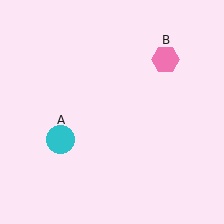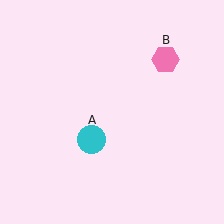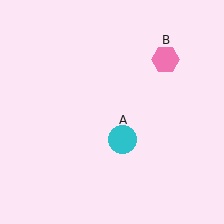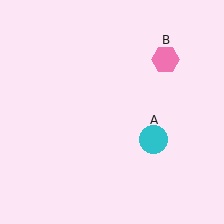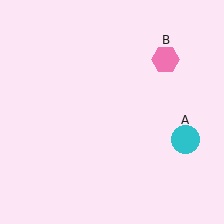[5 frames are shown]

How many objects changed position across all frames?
1 object changed position: cyan circle (object A).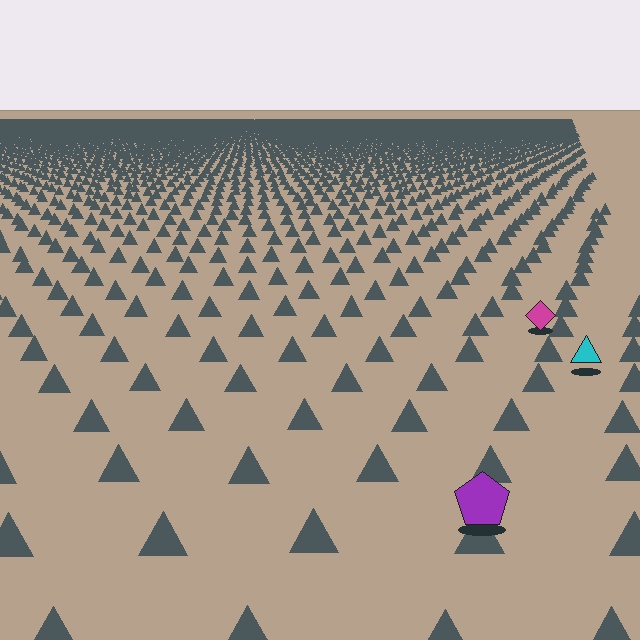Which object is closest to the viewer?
The purple pentagon is closest. The texture marks near it are larger and more spread out.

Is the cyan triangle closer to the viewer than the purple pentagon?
No. The purple pentagon is closer — you can tell from the texture gradient: the ground texture is coarser near it.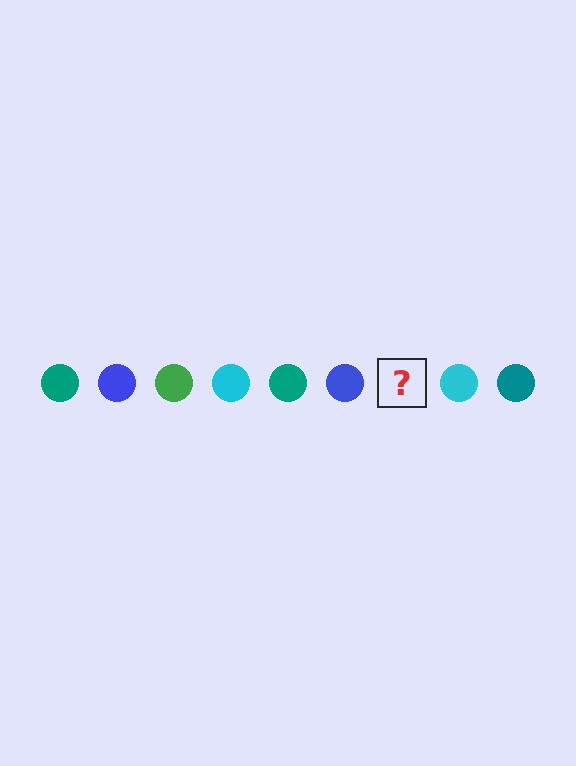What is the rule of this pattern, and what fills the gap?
The rule is that the pattern cycles through teal, blue, green, cyan circles. The gap should be filled with a green circle.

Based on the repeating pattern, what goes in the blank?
The blank should be a green circle.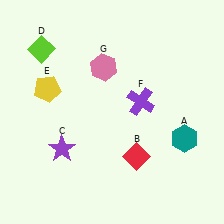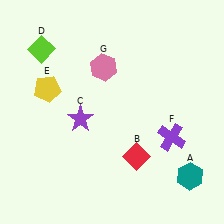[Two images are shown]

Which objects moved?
The objects that moved are: the teal hexagon (A), the purple star (C), the purple cross (F).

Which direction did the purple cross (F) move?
The purple cross (F) moved down.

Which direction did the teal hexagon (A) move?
The teal hexagon (A) moved down.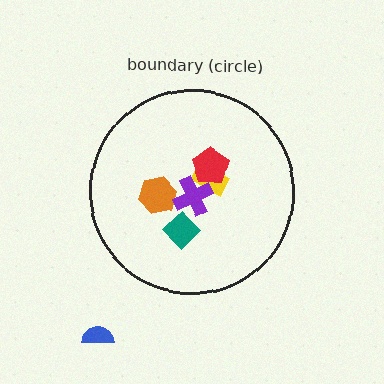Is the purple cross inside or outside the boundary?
Inside.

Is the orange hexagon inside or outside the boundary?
Inside.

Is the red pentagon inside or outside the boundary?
Inside.